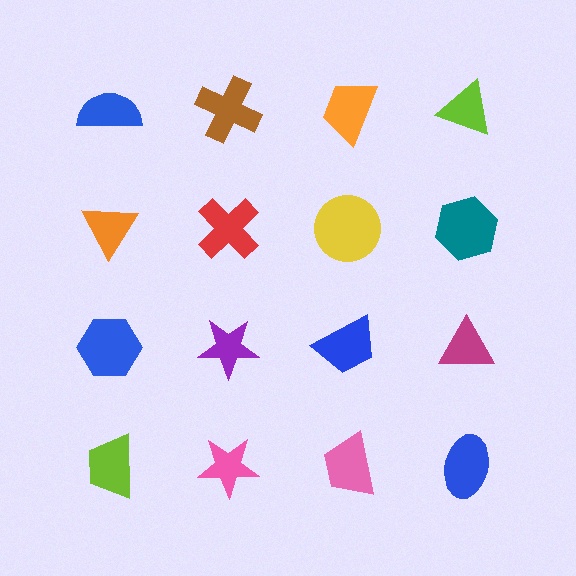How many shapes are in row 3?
4 shapes.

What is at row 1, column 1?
A blue semicircle.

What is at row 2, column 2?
A red cross.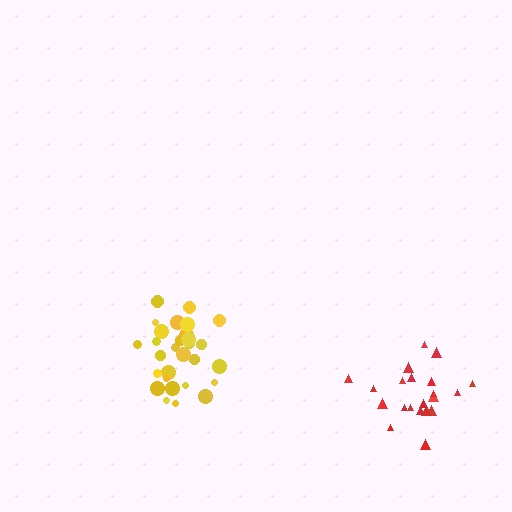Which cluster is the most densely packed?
Yellow.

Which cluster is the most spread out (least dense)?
Red.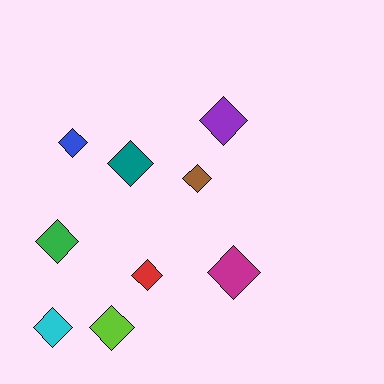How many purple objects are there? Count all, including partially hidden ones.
There is 1 purple object.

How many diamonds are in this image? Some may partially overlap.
There are 9 diamonds.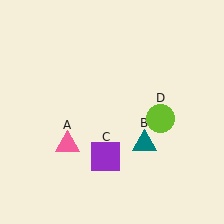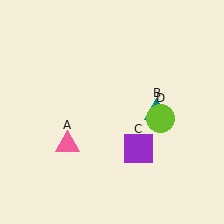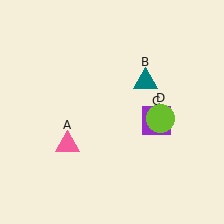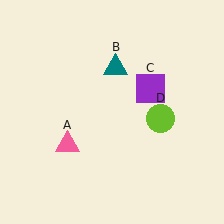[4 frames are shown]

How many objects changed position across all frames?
2 objects changed position: teal triangle (object B), purple square (object C).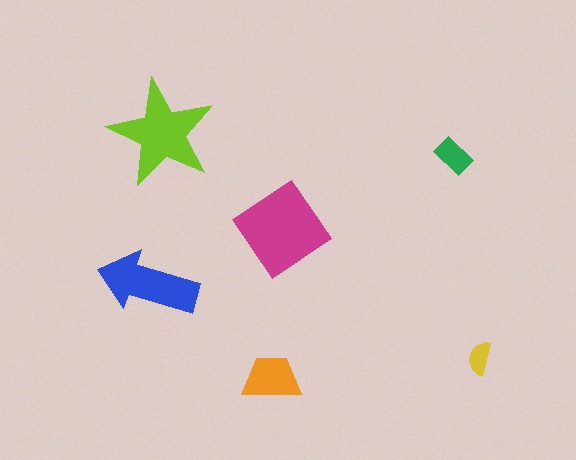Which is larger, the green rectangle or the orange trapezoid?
The orange trapezoid.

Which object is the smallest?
The yellow semicircle.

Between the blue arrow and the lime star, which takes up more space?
The lime star.